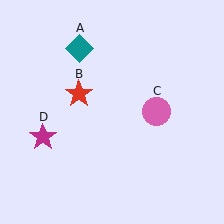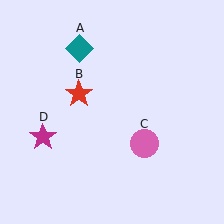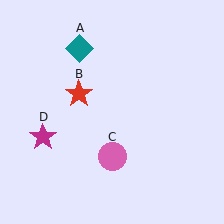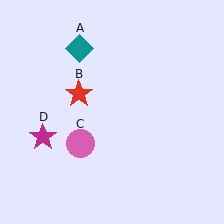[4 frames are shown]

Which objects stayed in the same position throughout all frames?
Teal diamond (object A) and red star (object B) and magenta star (object D) remained stationary.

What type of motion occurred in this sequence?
The pink circle (object C) rotated clockwise around the center of the scene.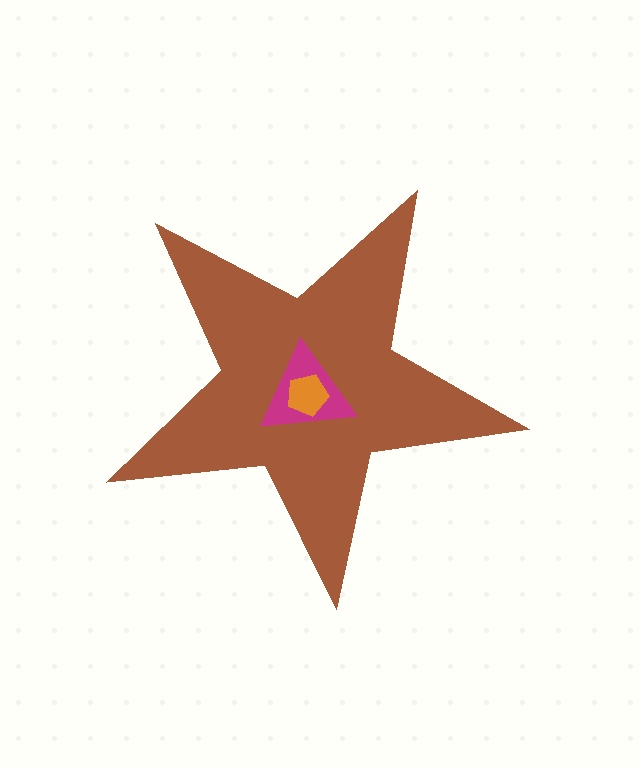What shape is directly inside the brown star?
The magenta triangle.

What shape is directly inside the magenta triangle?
The orange pentagon.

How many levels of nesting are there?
3.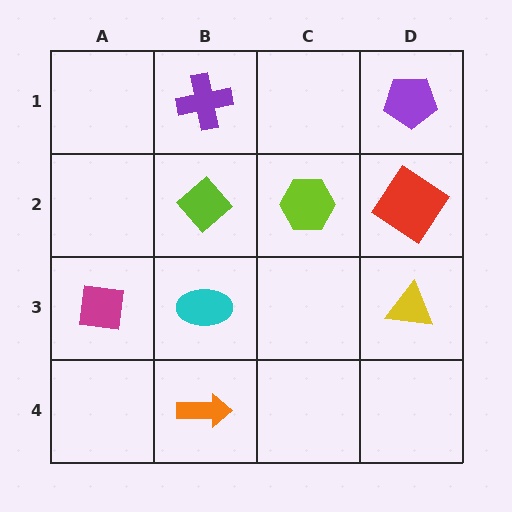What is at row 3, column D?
A yellow triangle.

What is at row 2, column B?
A lime diamond.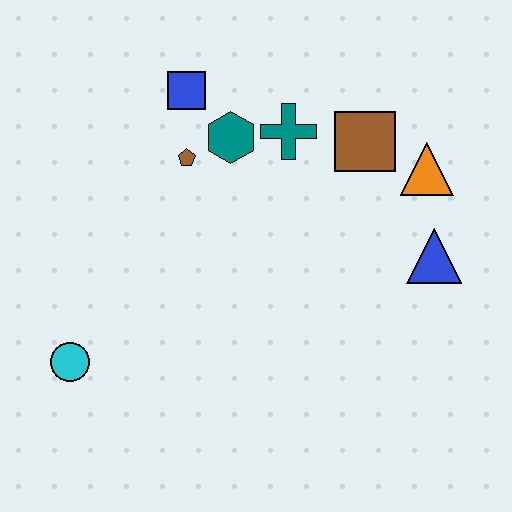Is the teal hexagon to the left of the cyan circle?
No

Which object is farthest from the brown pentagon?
The blue triangle is farthest from the brown pentagon.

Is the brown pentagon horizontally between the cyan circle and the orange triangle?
Yes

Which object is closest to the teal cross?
The teal hexagon is closest to the teal cross.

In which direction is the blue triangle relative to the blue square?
The blue triangle is to the right of the blue square.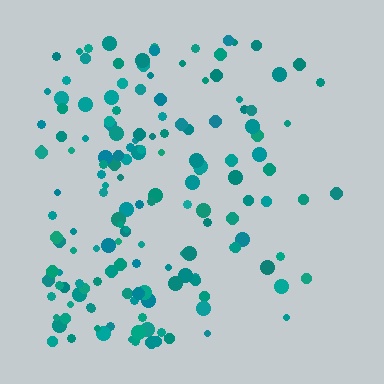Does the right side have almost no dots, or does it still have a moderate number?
Still a moderate number, just noticeably fewer than the left.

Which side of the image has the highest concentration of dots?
The left.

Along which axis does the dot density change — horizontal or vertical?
Horizontal.